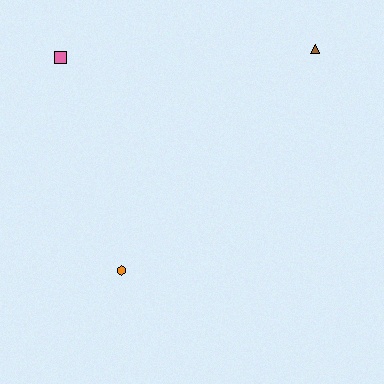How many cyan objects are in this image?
There are no cyan objects.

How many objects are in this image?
There are 3 objects.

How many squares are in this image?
There is 1 square.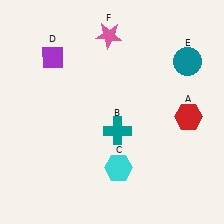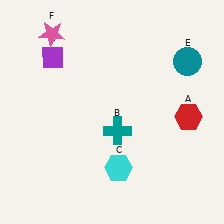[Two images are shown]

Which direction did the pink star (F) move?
The pink star (F) moved left.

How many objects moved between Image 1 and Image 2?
1 object moved between the two images.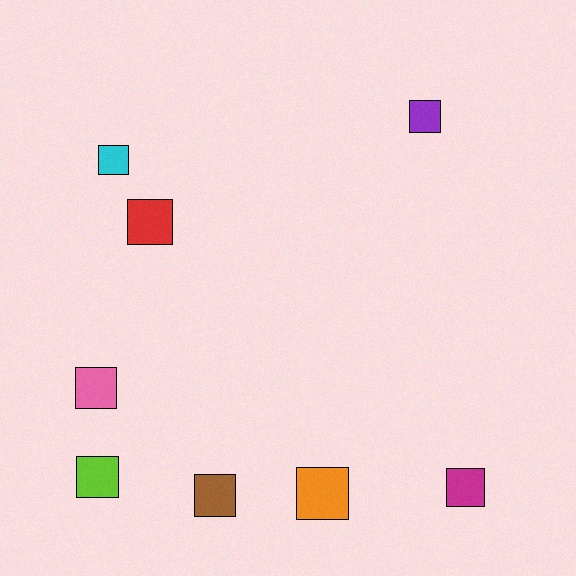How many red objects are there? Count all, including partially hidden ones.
There is 1 red object.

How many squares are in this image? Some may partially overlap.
There are 8 squares.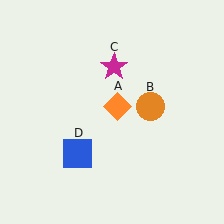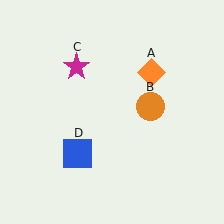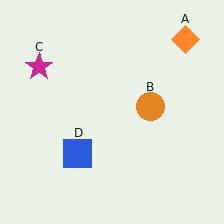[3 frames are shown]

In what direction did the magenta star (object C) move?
The magenta star (object C) moved left.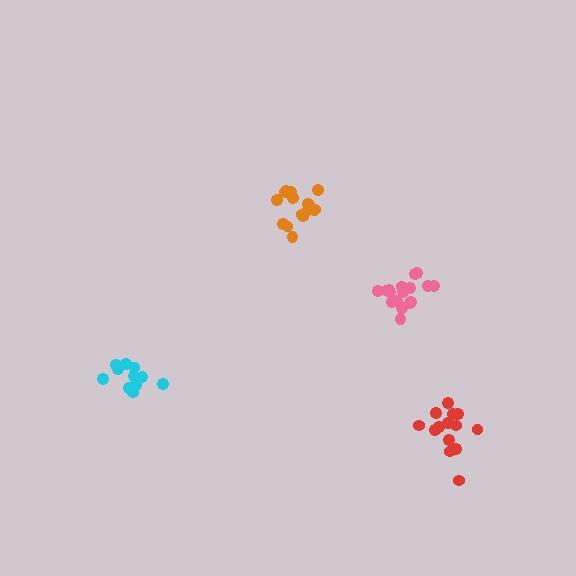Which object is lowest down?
The red cluster is bottommost.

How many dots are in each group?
Group 1: 17 dots, Group 2: 11 dots, Group 3: 16 dots, Group 4: 14 dots (58 total).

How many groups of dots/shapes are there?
There are 4 groups.